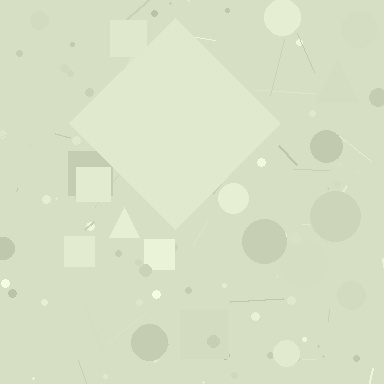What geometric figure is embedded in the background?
A diamond is embedded in the background.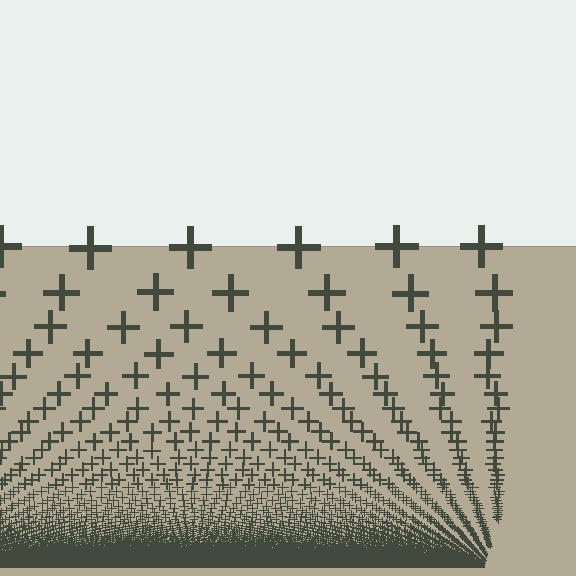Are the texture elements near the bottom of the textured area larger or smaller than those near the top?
Smaller. The gradient is inverted — elements near the bottom are smaller and denser.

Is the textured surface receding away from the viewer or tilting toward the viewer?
The surface appears to tilt toward the viewer. Texture elements get larger and sparser toward the top.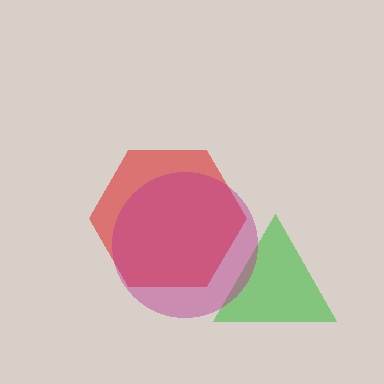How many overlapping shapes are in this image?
There are 3 overlapping shapes in the image.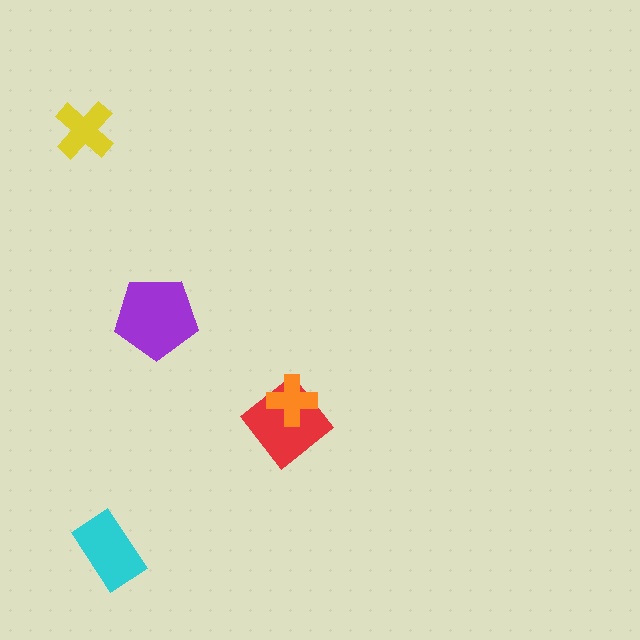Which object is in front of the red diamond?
The orange cross is in front of the red diamond.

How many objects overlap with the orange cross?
1 object overlaps with the orange cross.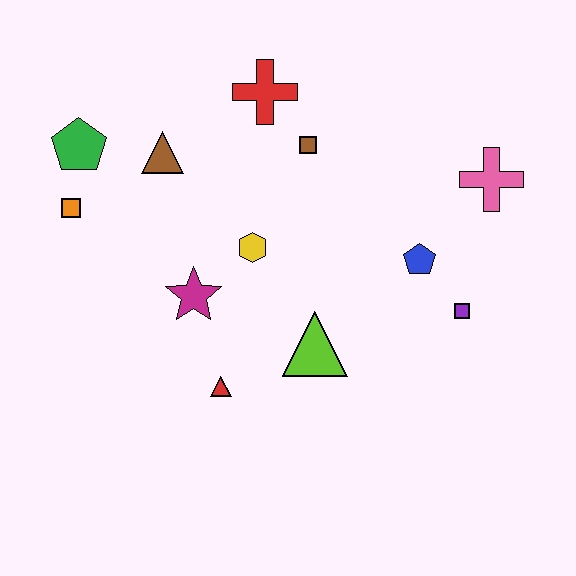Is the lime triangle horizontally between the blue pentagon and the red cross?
Yes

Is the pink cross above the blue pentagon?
Yes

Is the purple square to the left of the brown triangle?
No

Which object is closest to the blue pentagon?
The purple square is closest to the blue pentagon.